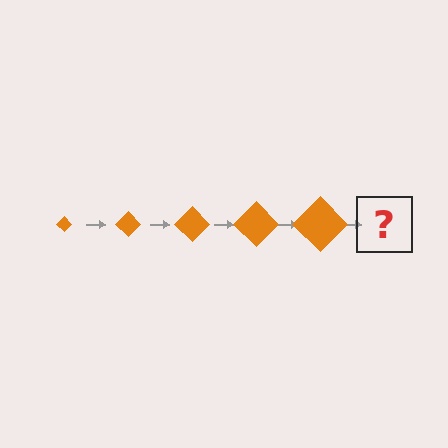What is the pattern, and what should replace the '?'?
The pattern is that the diamond gets progressively larger each step. The '?' should be an orange diamond, larger than the previous one.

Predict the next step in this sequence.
The next step is an orange diamond, larger than the previous one.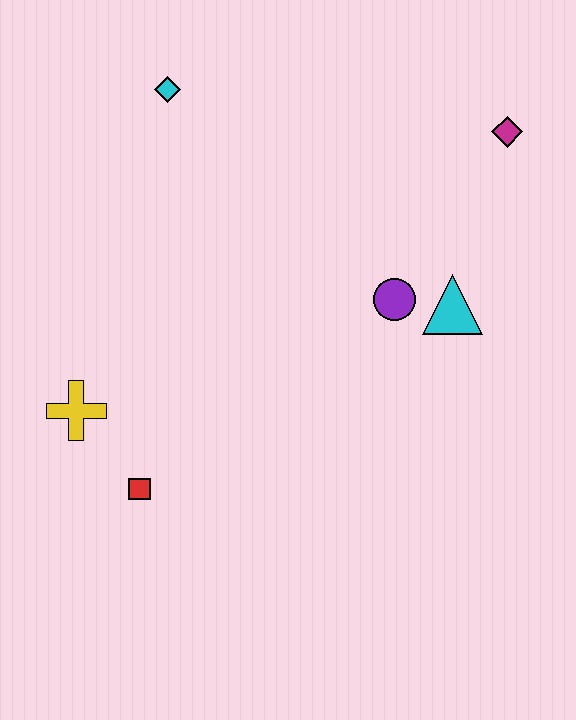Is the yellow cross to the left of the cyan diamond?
Yes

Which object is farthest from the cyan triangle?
The yellow cross is farthest from the cyan triangle.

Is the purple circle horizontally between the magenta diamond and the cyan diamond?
Yes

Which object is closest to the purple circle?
The cyan triangle is closest to the purple circle.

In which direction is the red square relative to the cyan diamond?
The red square is below the cyan diamond.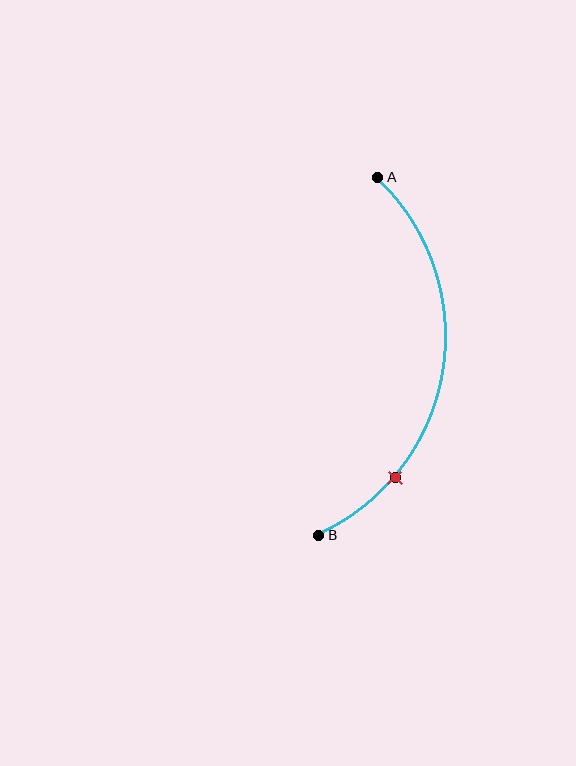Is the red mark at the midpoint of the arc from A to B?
No. The red mark lies on the arc but is closer to endpoint B. The arc midpoint would be at the point on the curve equidistant along the arc from both A and B.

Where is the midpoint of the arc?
The arc midpoint is the point on the curve farthest from the straight line joining A and B. It sits to the right of that line.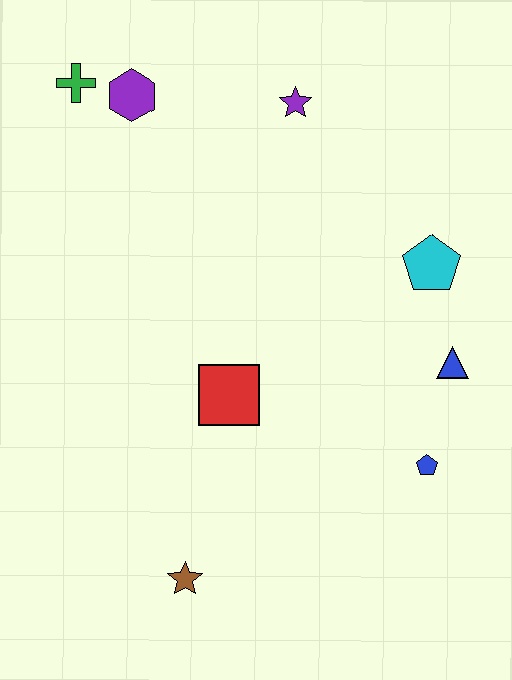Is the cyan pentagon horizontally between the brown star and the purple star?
No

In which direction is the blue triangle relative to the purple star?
The blue triangle is below the purple star.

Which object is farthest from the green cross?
The blue pentagon is farthest from the green cross.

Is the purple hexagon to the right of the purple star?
No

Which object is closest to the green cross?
The purple hexagon is closest to the green cross.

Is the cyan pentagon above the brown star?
Yes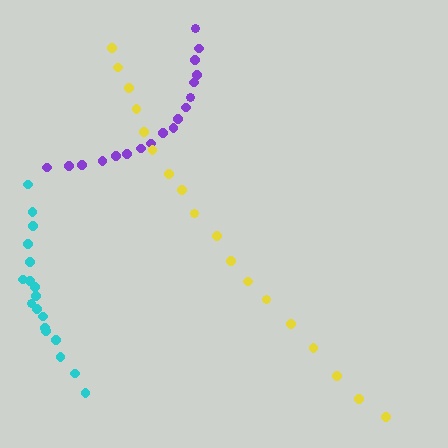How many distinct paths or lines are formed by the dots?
There are 3 distinct paths.